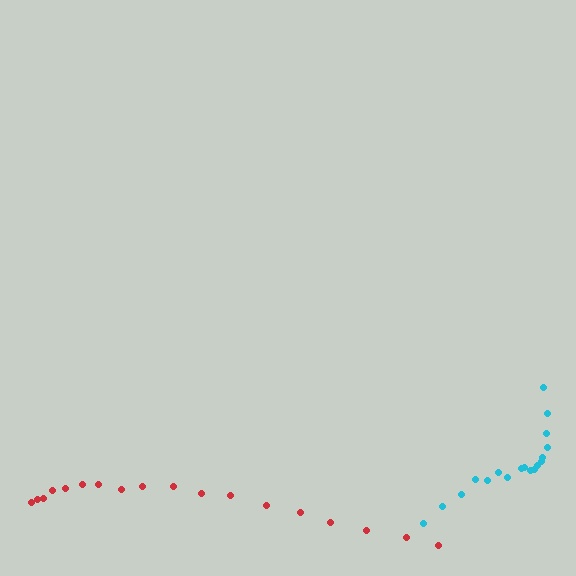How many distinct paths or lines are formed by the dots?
There are 2 distinct paths.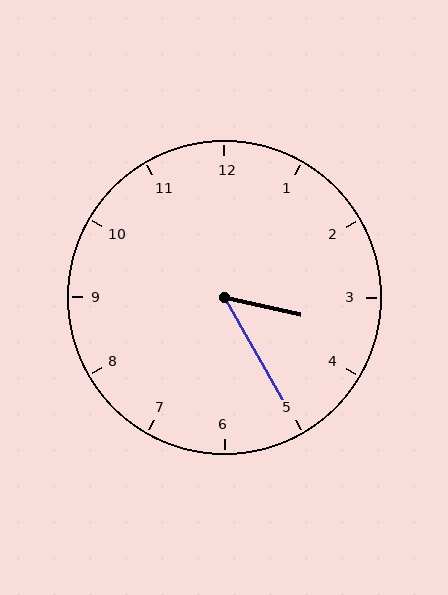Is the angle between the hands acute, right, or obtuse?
It is acute.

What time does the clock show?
3:25.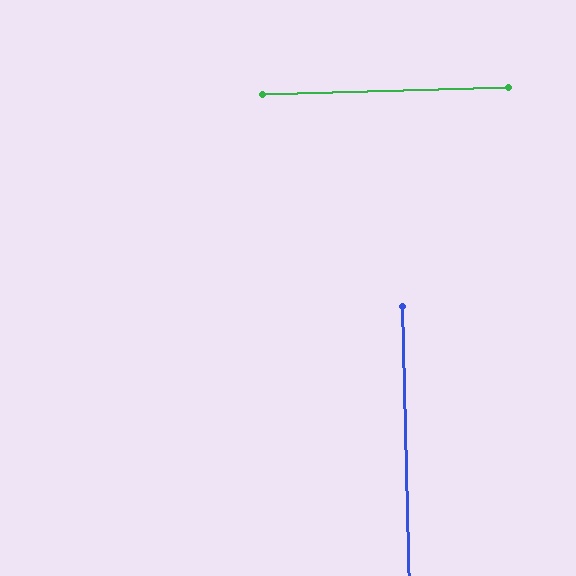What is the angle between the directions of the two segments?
Approximately 90 degrees.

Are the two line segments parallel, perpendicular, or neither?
Perpendicular — they meet at approximately 90°.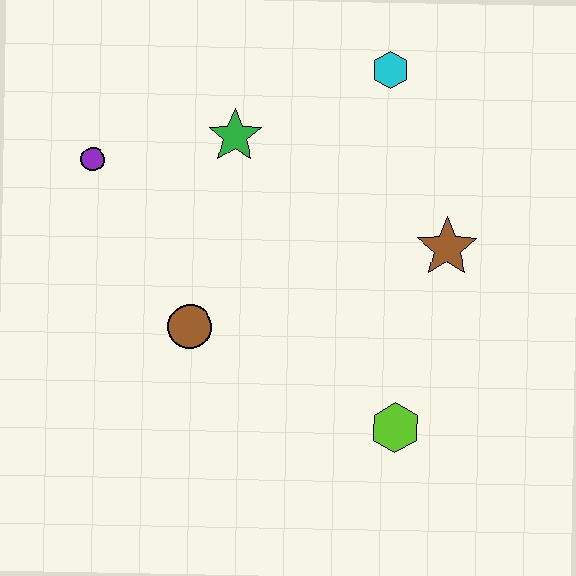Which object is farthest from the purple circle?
The lime hexagon is farthest from the purple circle.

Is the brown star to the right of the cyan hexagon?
Yes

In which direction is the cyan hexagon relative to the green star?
The cyan hexagon is to the right of the green star.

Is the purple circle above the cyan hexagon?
No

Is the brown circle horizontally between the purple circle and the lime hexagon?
Yes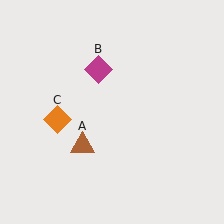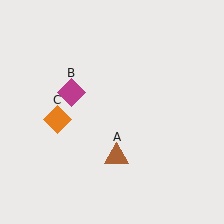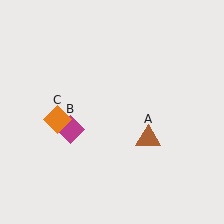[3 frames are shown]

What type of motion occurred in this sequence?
The brown triangle (object A), magenta diamond (object B) rotated counterclockwise around the center of the scene.